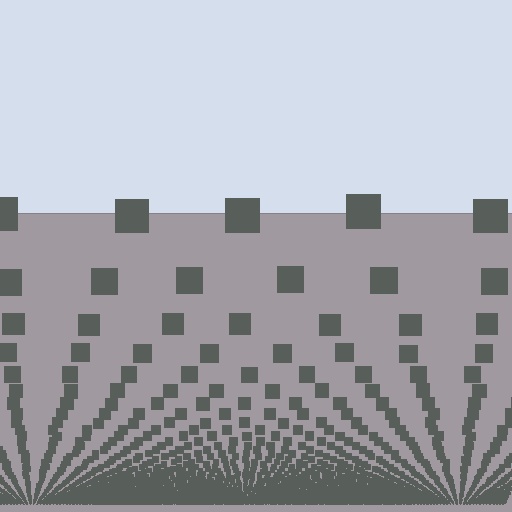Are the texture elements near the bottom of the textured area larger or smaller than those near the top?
Smaller. The gradient is inverted — elements near the bottom are smaller and denser.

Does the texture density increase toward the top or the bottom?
Density increases toward the bottom.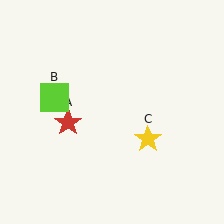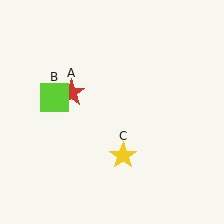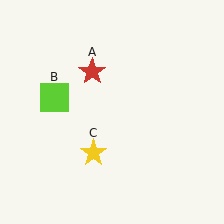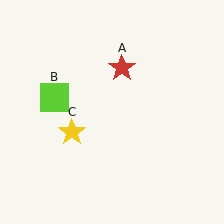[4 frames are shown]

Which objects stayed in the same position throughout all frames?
Lime square (object B) remained stationary.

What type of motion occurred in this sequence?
The red star (object A), yellow star (object C) rotated clockwise around the center of the scene.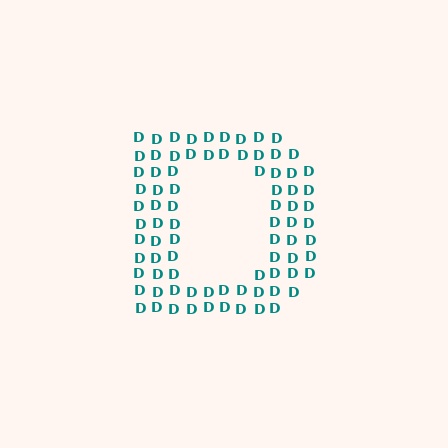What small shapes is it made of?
It is made of small letter D's.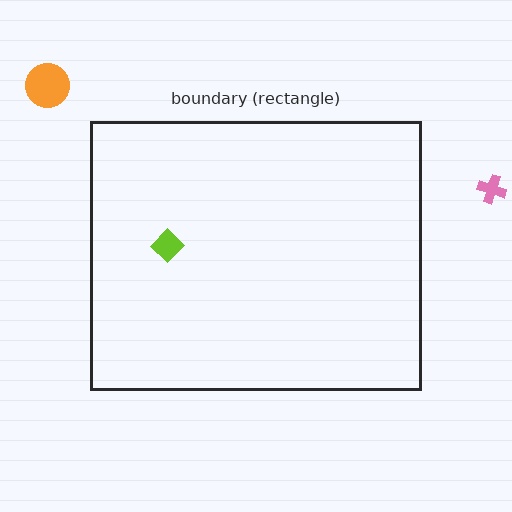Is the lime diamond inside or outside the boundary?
Inside.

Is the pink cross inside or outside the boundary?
Outside.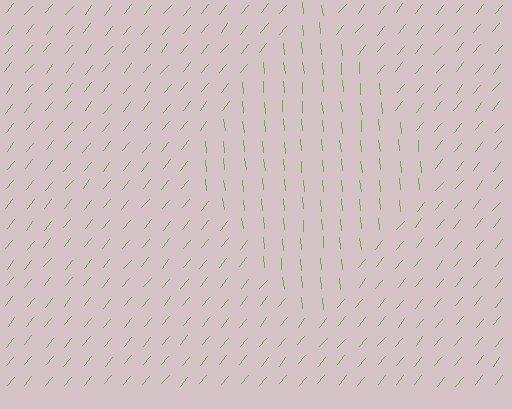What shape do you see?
I see a diamond.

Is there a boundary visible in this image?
Yes, there is a texture boundary formed by a change in line orientation.